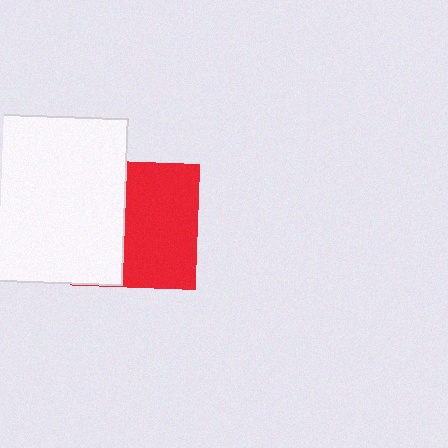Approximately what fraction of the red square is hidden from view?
Roughly 42% of the red square is hidden behind the white rectangle.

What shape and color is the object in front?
The object in front is a white rectangle.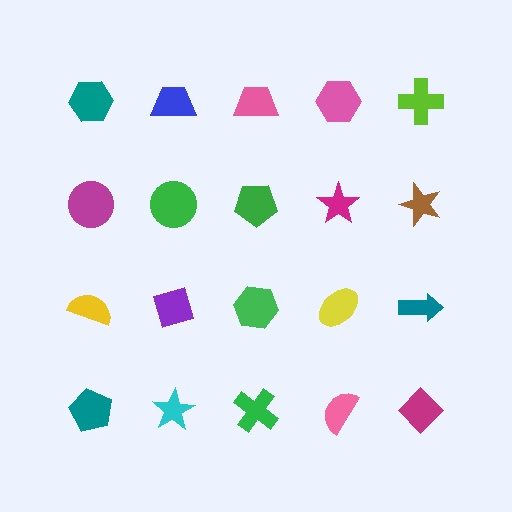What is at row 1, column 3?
A pink trapezoid.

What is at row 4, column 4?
A pink semicircle.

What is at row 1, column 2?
A blue trapezoid.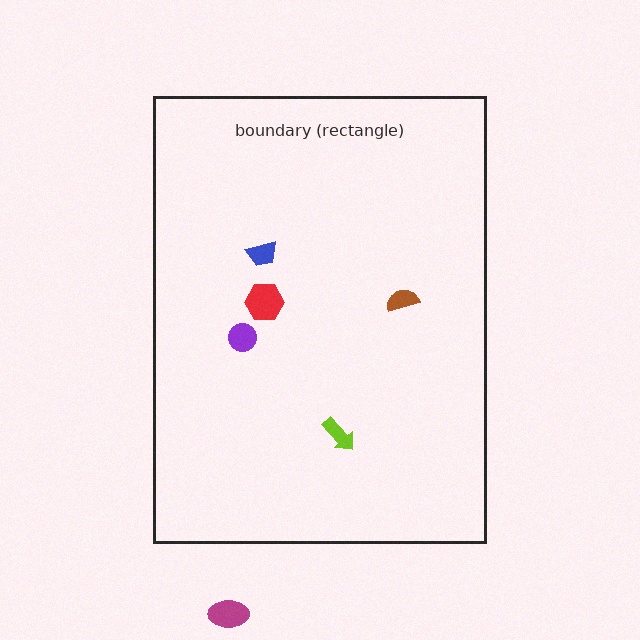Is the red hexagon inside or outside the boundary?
Inside.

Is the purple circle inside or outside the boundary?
Inside.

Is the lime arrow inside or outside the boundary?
Inside.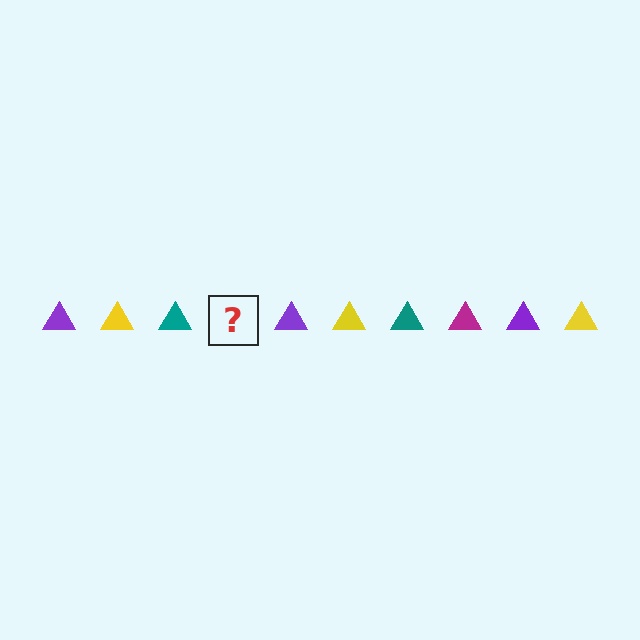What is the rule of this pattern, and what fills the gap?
The rule is that the pattern cycles through purple, yellow, teal, magenta triangles. The gap should be filled with a magenta triangle.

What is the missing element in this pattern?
The missing element is a magenta triangle.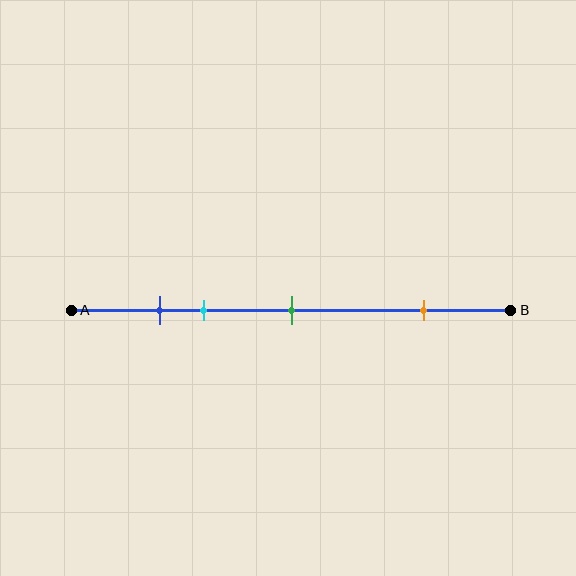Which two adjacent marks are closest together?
The blue and cyan marks are the closest adjacent pair.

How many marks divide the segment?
There are 4 marks dividing the segment.